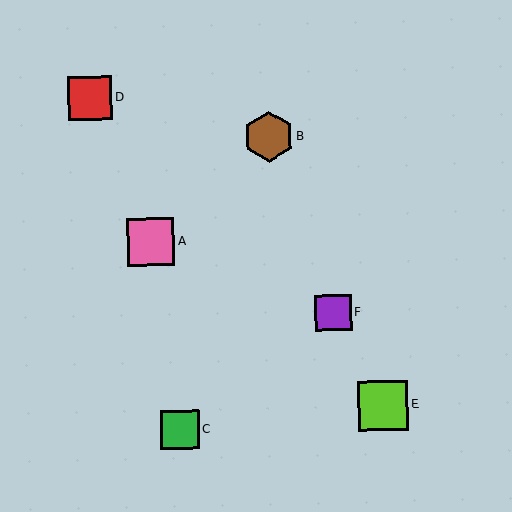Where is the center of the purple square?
The center of the purple square is at (333, 313).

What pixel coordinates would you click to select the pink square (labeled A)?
Click at (151, 242) to select the pink square A.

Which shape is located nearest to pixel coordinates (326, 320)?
The purple square (labeled F) at (333, 313) is nearest to that location.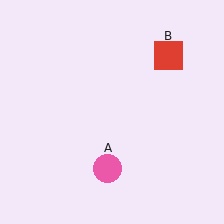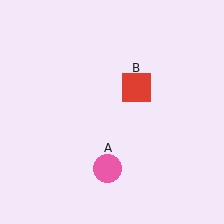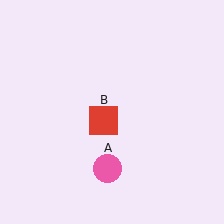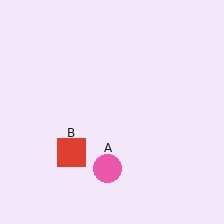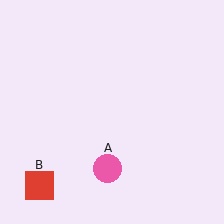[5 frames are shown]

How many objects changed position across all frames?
1 object changed position: red square (object B).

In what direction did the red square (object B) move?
The red square (object B) moved down and to the left.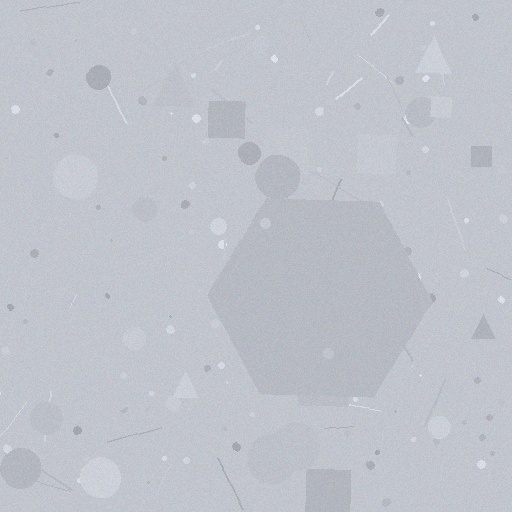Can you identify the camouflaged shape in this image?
The camouflaged shape is a hexagon.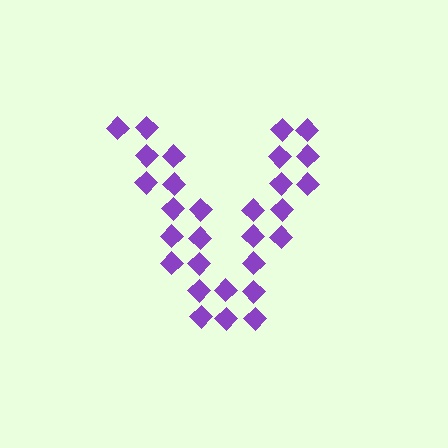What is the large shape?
The large shape is the letter V.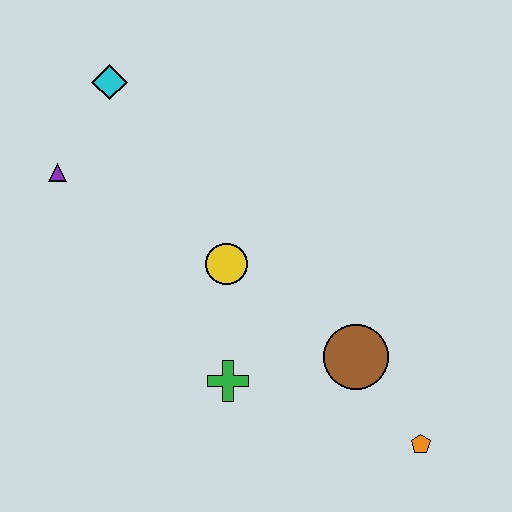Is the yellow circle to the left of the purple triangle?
No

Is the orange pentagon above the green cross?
No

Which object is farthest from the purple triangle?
The orange pentagon is farthest from the purple triangle.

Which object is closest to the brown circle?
The orange pentagon is closest to the brown circle.